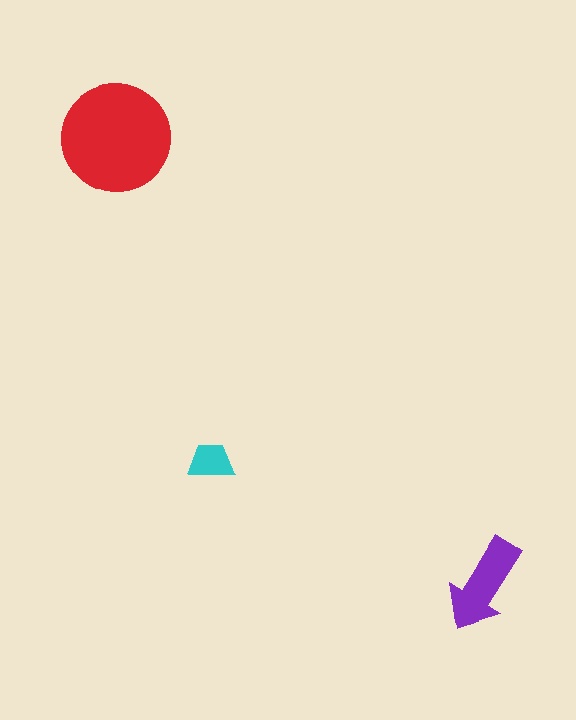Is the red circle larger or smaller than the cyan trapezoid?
Larger.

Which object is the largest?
The red circle.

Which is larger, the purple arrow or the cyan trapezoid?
The purple arrow.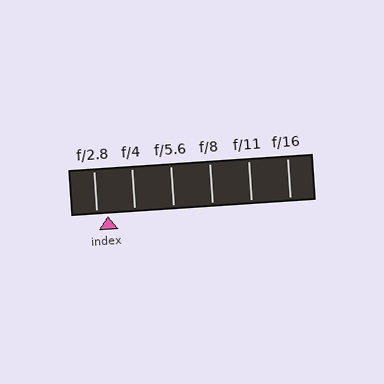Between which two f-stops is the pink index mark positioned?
The index mark is between f/2.8 and f/4.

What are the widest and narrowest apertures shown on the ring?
The widest aperture shown is f/2.8 and the narrowest is f/16.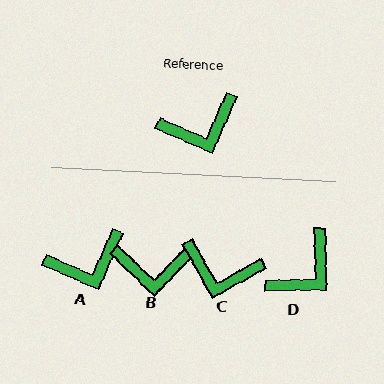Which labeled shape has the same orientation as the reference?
A.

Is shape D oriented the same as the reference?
No, it is off by about 25 degrees.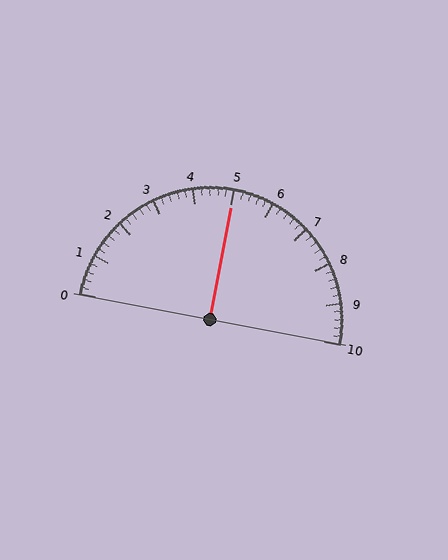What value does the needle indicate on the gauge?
The needle indicates approximately 5.0.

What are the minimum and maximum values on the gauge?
The gauge ranges from 0 to 10.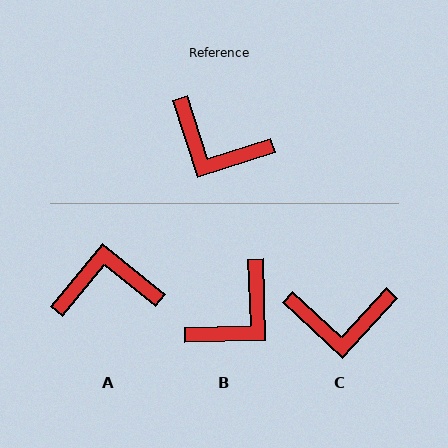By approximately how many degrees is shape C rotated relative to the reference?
Approximately 29 degrees counter-clockwise.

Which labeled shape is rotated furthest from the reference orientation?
A, about 147 degrees away.